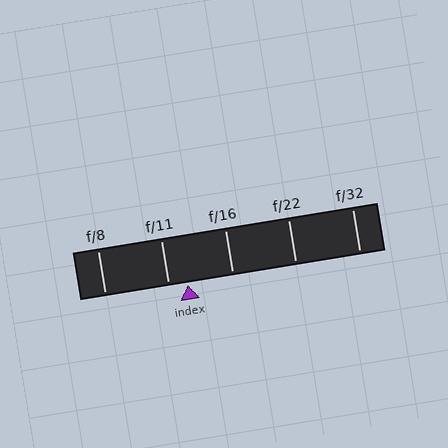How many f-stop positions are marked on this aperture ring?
There are 5 f-stop positions marked.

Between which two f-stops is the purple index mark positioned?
The index mark is between f/11 and f/16.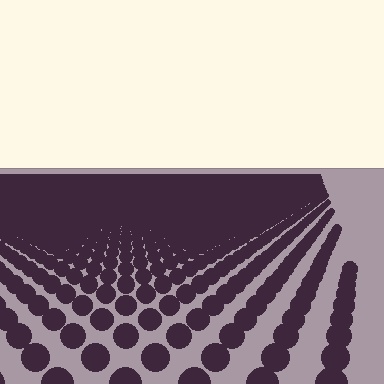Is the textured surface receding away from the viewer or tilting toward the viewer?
The surface is receding away from the viewer. Texture elements get smaller and denser toward the top.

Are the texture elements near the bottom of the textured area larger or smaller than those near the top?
Larger. Near the bottom, elements are closer to the viewer and appear at a bigger on-screen size.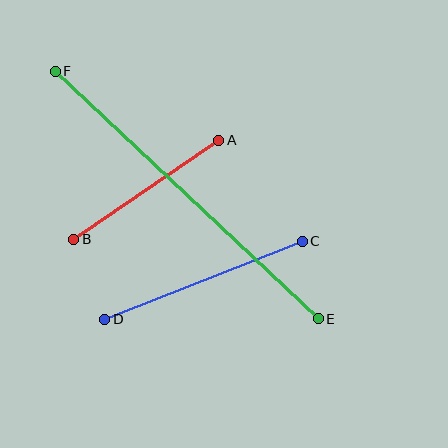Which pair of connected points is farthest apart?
Points E and F are farthest apart.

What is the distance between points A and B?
The distance is approximately 176 pixels.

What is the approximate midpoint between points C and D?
The midpoint is at approximately (203, 280) pixels.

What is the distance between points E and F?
The distance is approximately 361 pixels.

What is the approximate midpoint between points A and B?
The midpoint is at approximately (146, 190) pixels.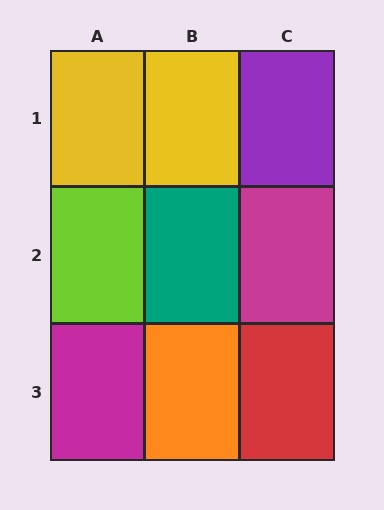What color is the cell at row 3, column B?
Orange.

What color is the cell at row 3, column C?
Red.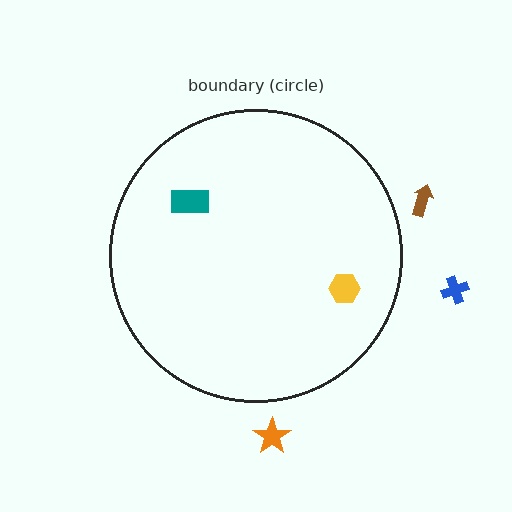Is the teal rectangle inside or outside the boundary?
Inside.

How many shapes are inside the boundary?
2 inside, 3 outside.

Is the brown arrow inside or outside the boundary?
Outside.